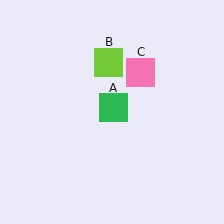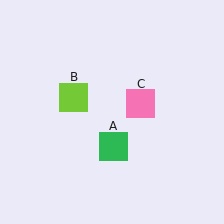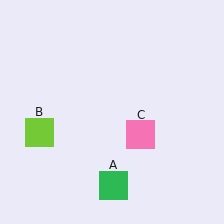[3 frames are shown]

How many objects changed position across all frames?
3 objects changed position: green square (object A), lime square (object B), pink square (object C).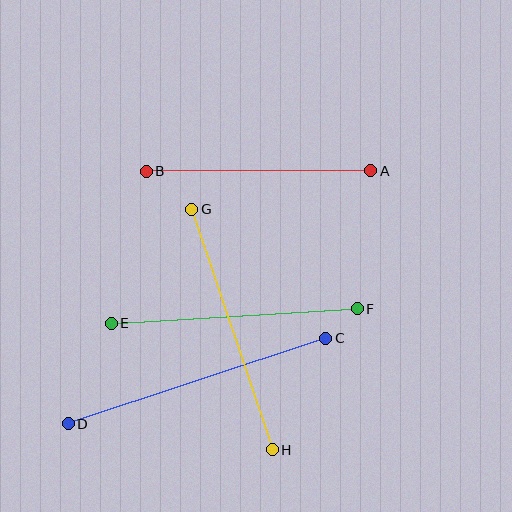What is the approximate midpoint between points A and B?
The midpoint is at approximately (258, 171) pixels.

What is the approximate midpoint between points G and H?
The midpoint is at approximately (232, 329) pixels.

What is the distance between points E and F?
The distance is approximately 246 pixels.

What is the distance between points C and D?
The distance is approximately 271 pixels.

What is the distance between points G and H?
The distance is approximately 254 pixels.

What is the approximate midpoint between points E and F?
The midpoint is at approximately (234, 316) pixels.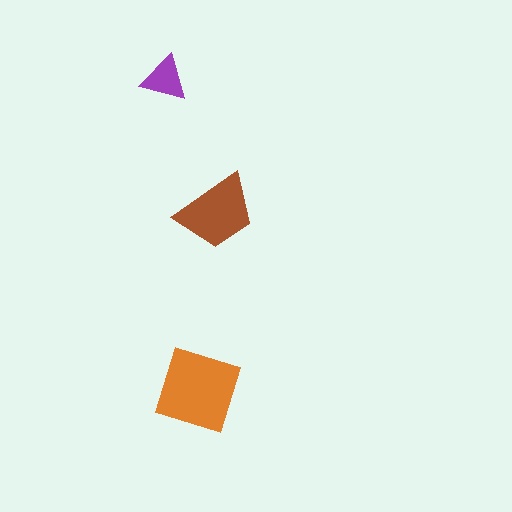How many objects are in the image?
There are 3 objects in the image.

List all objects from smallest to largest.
The purple triangle, the brown trapezoid, the orange diamond.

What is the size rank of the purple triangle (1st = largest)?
3rd.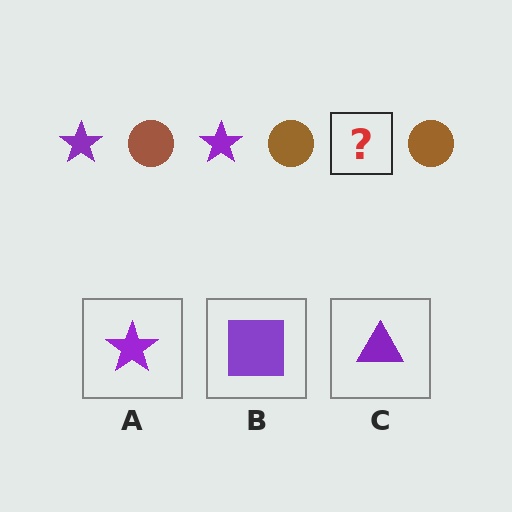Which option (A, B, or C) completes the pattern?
A.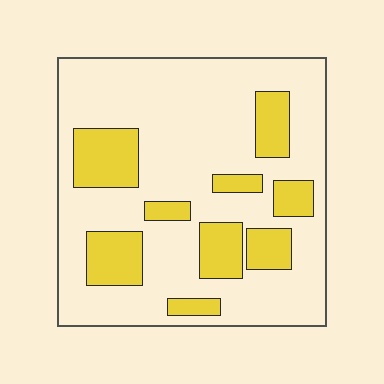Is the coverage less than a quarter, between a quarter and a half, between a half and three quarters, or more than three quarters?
Between a quarter and a half.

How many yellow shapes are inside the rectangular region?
9.